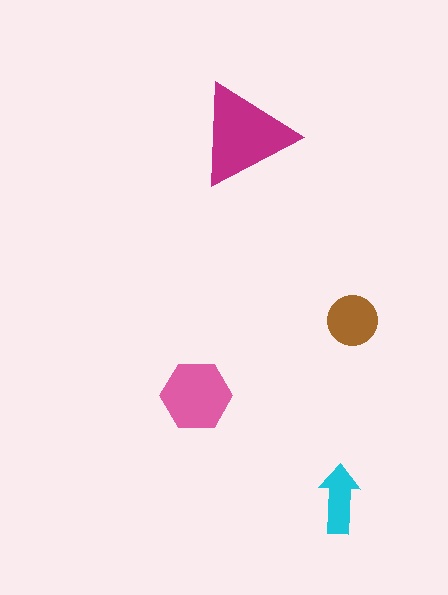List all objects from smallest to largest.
The cyan arrow, the brown circle, the pink hexagon, the magenta triangle.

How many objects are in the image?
There are 4 objects in the image.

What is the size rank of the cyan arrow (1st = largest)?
4th.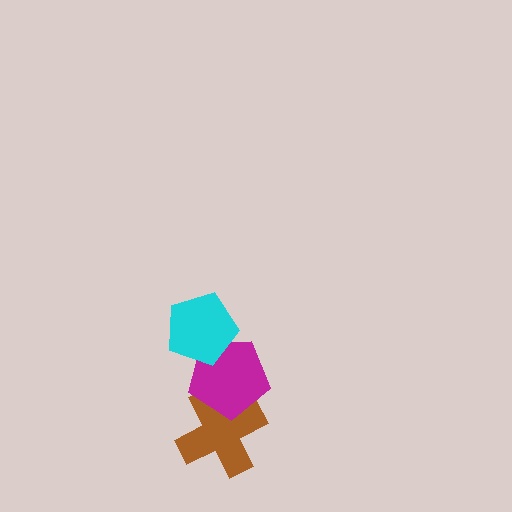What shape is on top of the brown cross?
The magenta pentagon is on top of the brown cross.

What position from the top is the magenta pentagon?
The magenta pentagon is 2nd from the top.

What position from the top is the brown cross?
The brown cross is 3rd from the top.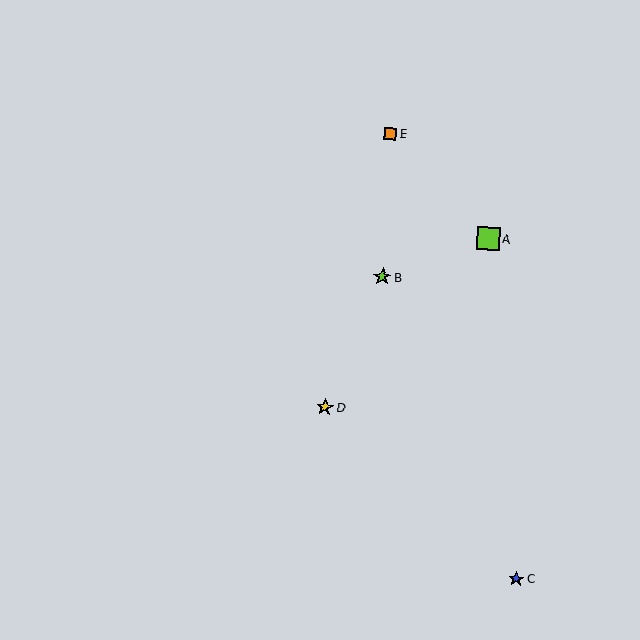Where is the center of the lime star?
The center of the lime star is at (382, 277).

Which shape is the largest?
The lime square (labeled A) is the largest.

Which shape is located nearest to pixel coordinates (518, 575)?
The blue star (labeled C) at (516, 579) is nearest to that location.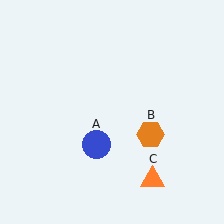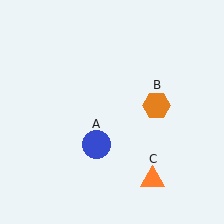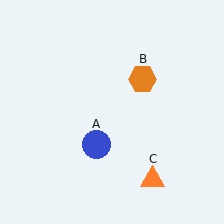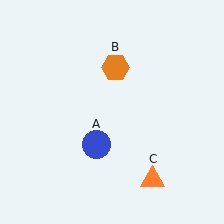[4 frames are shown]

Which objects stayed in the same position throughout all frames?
Blue circle (object A) and orange triangle (object C) remained stationary.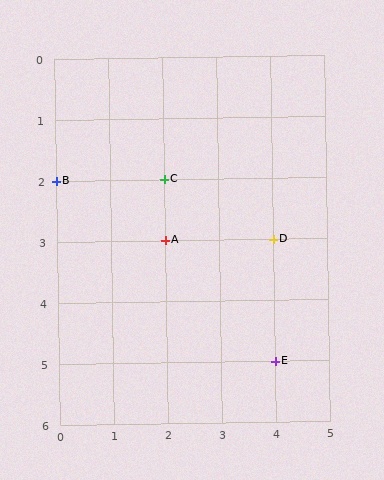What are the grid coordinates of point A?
Point A is at grid coordinates (2, 3).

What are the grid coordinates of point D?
Point D is at grid coordinates (4, 3).